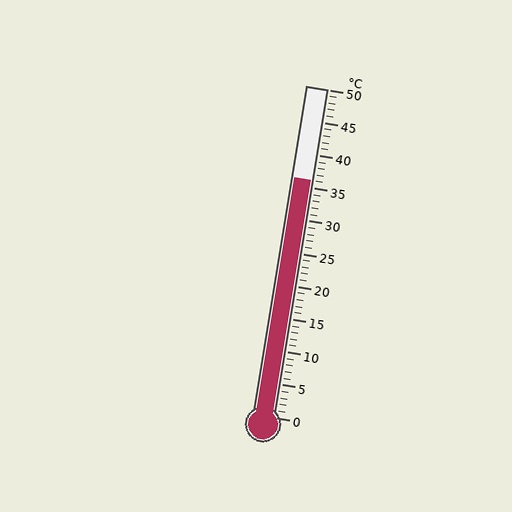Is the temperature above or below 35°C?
The temperature is above 35°C.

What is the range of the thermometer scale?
The thermometer scale ranges from 0°C to 50°C.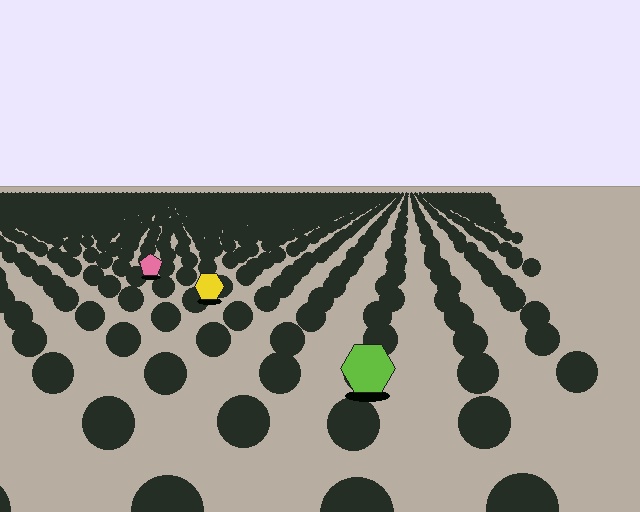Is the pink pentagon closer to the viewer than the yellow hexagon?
No. The yellow hexagon is closer — you can tell from the texture gradient: the ground texture is coarser near it.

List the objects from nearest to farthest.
From nearest to farthest: the lime hexagon, the yellow hexagon, the pink pentagon.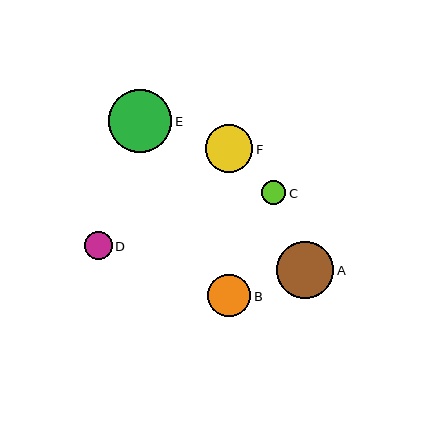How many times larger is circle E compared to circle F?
Circle E is approximately 1.3 times the size of circle F.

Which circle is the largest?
Circle E is the largest with a size of approximately 63 pixels.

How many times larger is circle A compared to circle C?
Circle A is approximately 2.4 times the size of circle C.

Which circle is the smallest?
Circle C is the smallest with a size of approximately 24 pixels.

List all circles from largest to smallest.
From largest to smallest: E, A, F, B, D, C.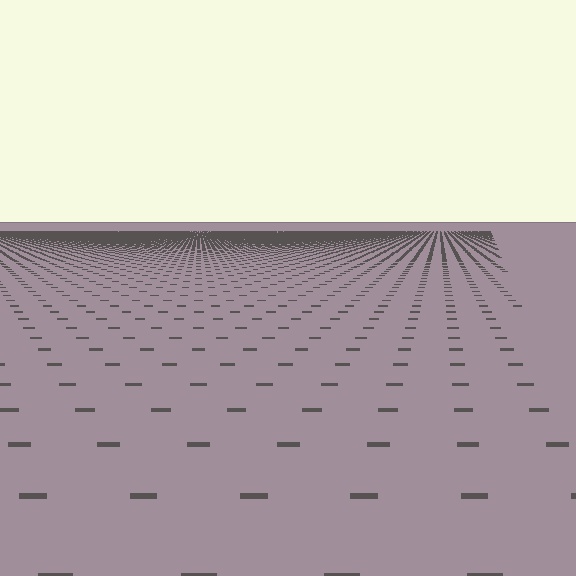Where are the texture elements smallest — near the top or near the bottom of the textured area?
Near the top.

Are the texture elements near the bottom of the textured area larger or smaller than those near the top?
Larger. Near the bottom, elements are closer to the viewer and appear at a bigger on-screen size.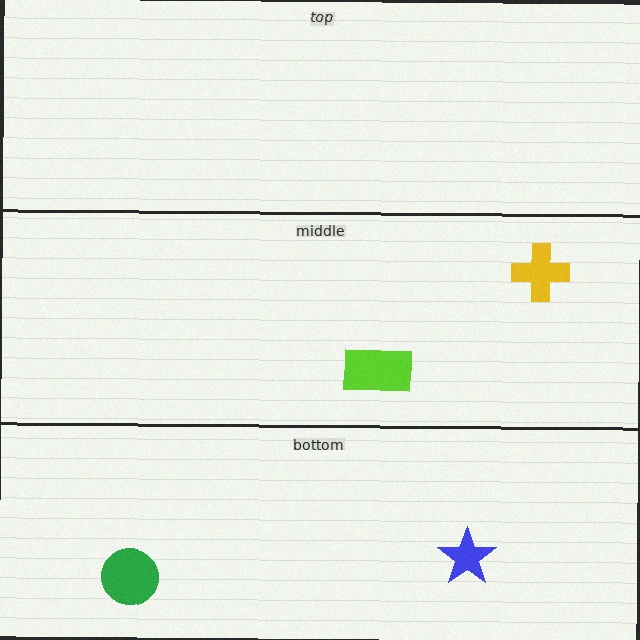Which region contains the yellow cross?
The middle region.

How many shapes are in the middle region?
2.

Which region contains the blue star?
The bottom region.